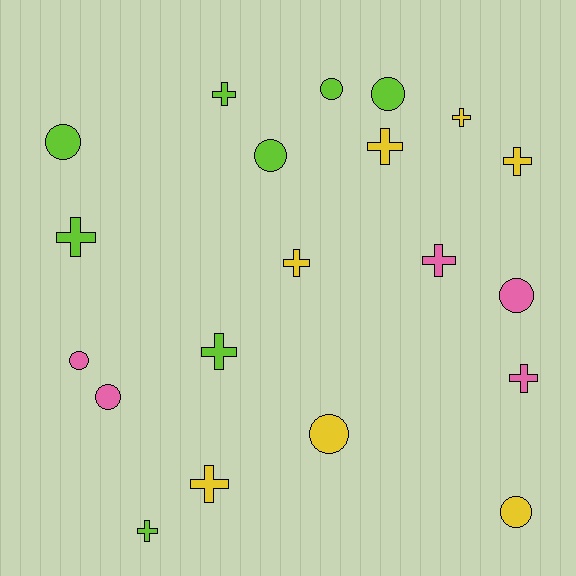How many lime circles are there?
There are 4 lime circles.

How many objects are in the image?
There are 20 objects.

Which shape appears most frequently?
Cross, with 11 objects.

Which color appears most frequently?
Lime, with 8 objects.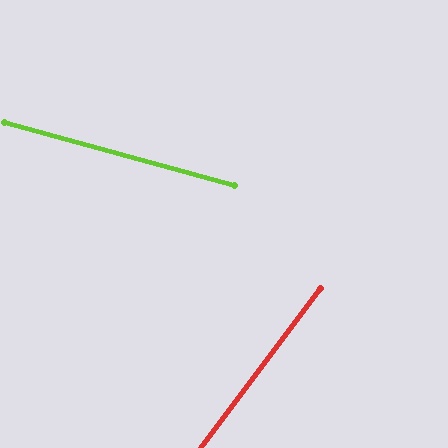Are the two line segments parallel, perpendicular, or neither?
Neither parallel nor perpendicular — they differ by about 68°.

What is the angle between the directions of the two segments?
Approximately 68 degrees.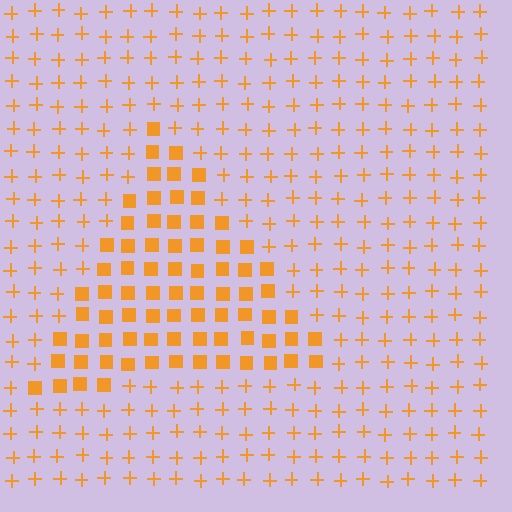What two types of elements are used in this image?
The image uses squares inside the triangle region and plus signs outside it.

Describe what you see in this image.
The image is filled with small orange elements arranged in a uniform grid. A triangle-shaped region contains squares, while the surrounding area contains plus signs. The boundary is defined purely by the change in element shape.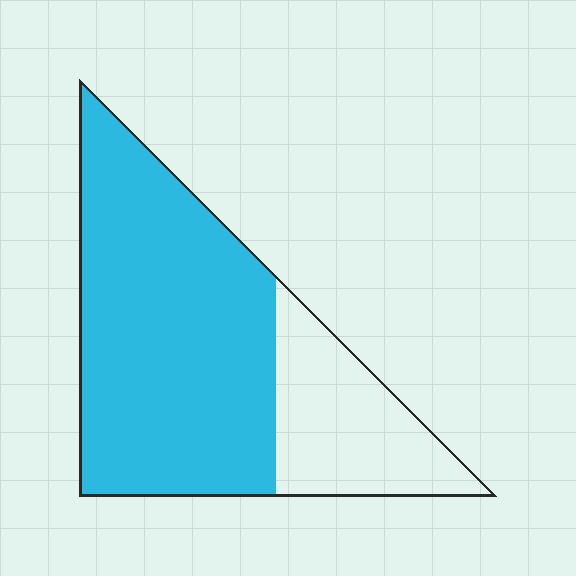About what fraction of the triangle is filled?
About three quarters (3/4).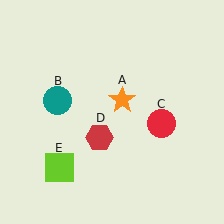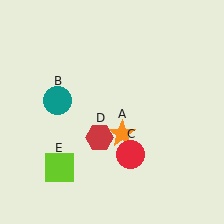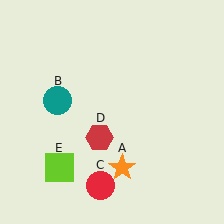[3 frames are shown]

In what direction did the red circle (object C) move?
The red circle (object C) moved down and to the left.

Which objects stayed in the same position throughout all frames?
Teal circle (object B) and red hexagon (object D) and lime square (object E) remained stationary.